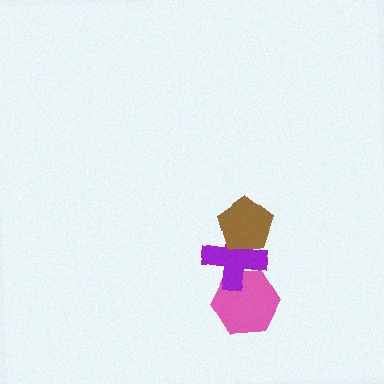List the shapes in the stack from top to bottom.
From top to bottom: the brown pentagon, the purple cross, the pink hexagon.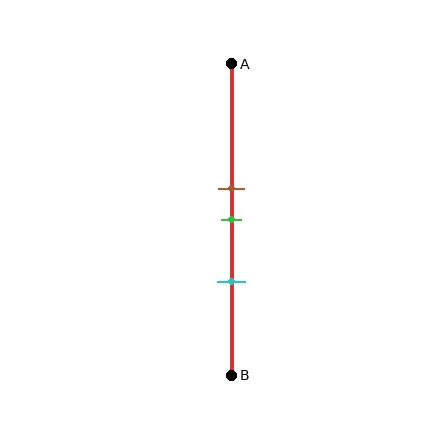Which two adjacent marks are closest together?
The brown and green marks are the closest adjacent pair.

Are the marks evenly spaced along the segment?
Yes, the marks are approximately evenly spaced.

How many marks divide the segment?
There are 3 marks dividing the segment.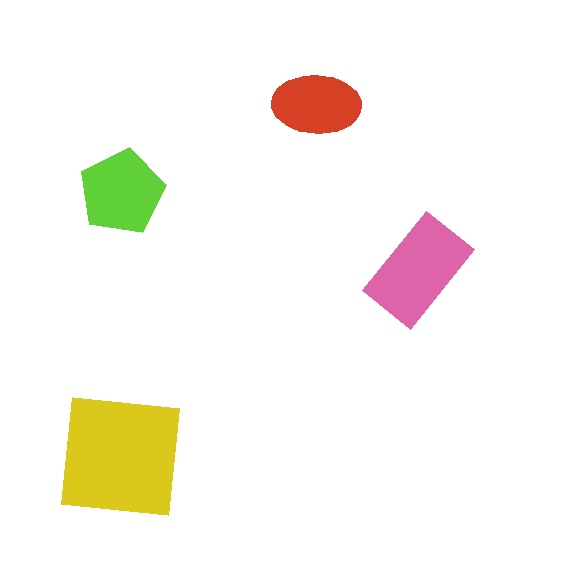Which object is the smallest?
The red ellipse.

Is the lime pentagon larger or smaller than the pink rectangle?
Smaller.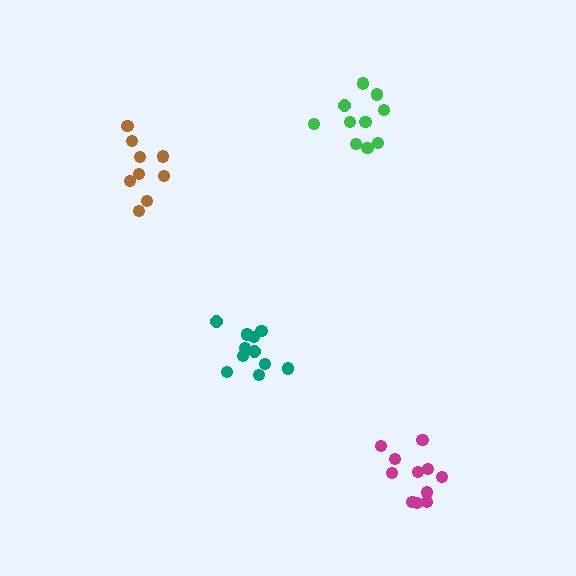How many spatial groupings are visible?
There are 4 spatial groupings.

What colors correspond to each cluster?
The clusters are colored: green, magenta, brown, teal.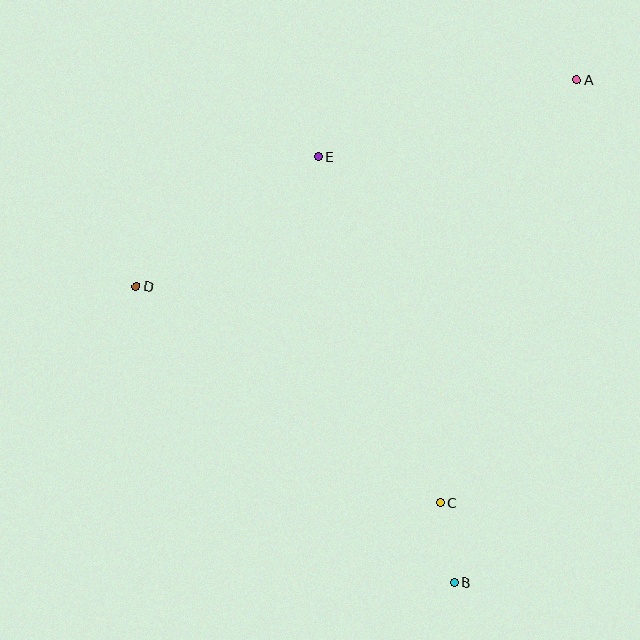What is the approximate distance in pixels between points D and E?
The distance between D and E is approximately 224 pixels.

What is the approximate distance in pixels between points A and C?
The distance between A and C is approximately 444 pixels.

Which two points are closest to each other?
Points B and C are closest to each other.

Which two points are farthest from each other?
Points A and B are farthest from each other.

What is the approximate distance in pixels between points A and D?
The distance between A and D is approximately 486 pixels.